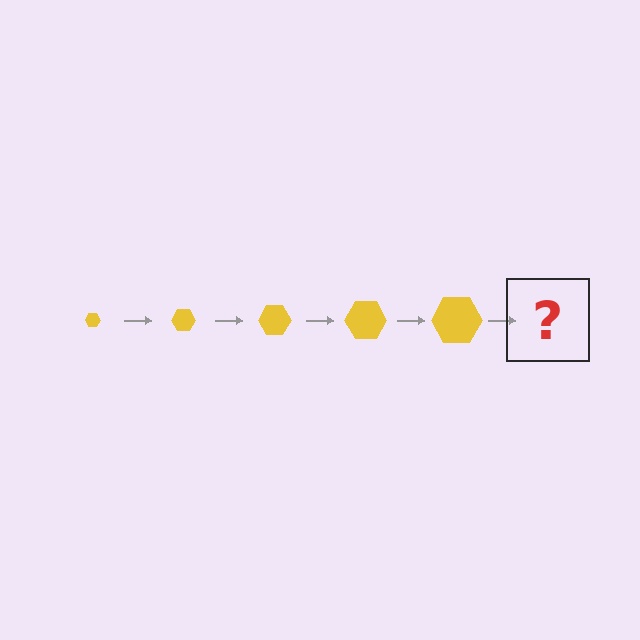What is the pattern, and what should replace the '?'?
The pattern is that the hexagon gets progressively larger each step. The '?' should be a yellow hexagon, larger than the previous one.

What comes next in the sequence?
The next element should be a yellow hexagon, larger than the previous one.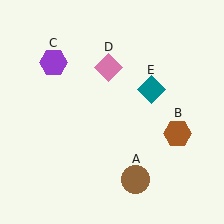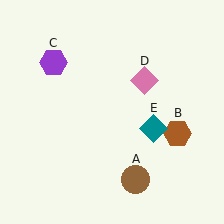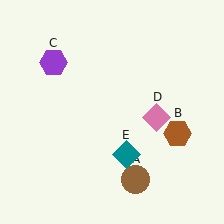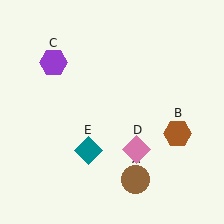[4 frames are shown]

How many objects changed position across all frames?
2 objects changed position: pink diamond (object D), teal diamond (object E).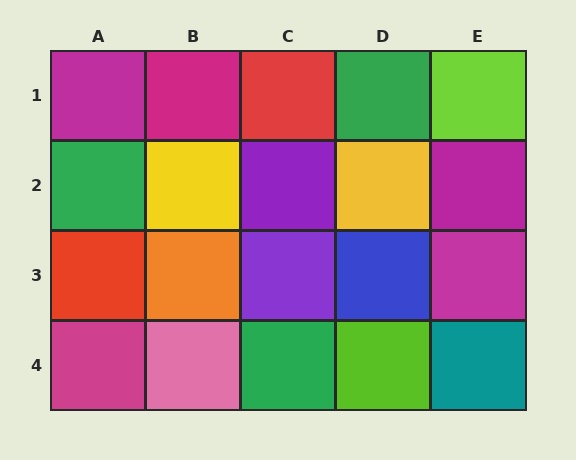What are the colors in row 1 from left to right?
Magenta, magenta, red, green, lime.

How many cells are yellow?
2 cells are yellow.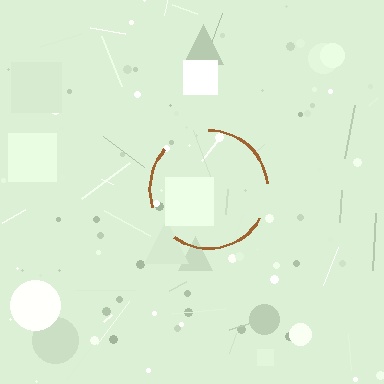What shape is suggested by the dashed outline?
The dashed outline suggests a circle.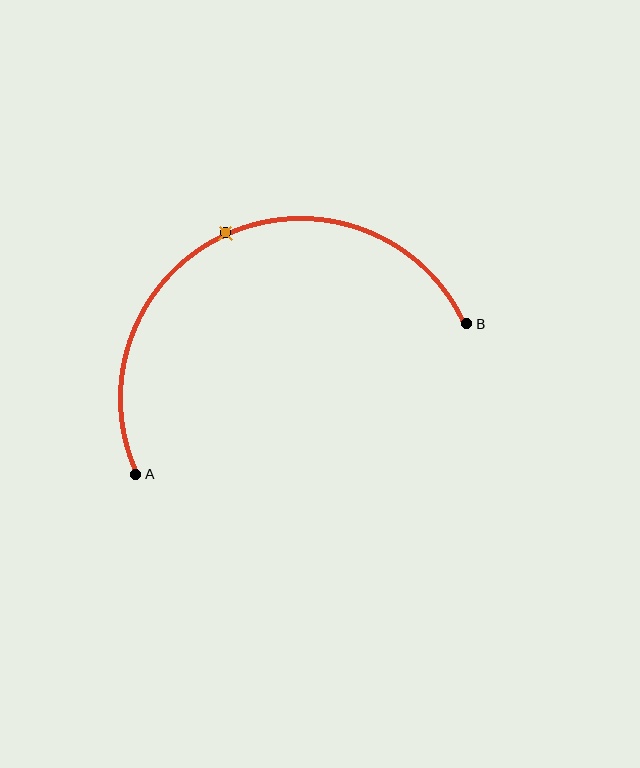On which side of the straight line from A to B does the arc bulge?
The arc bulges above the straight line connecting A and B.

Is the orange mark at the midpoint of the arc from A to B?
Yes. The orange mark lies on the arc at equal arc-length from both A and B — it is the arc midpoint.